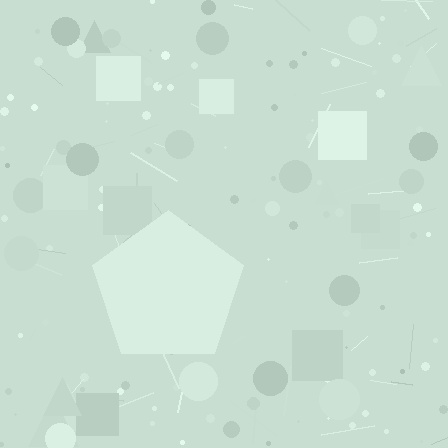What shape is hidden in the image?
A pentagon is hidden in the image.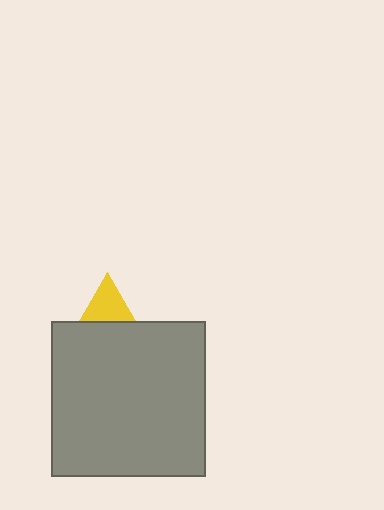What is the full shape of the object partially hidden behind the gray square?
The partially hidden object is a yellow triangle.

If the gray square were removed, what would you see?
You would see the complete yellow triangle.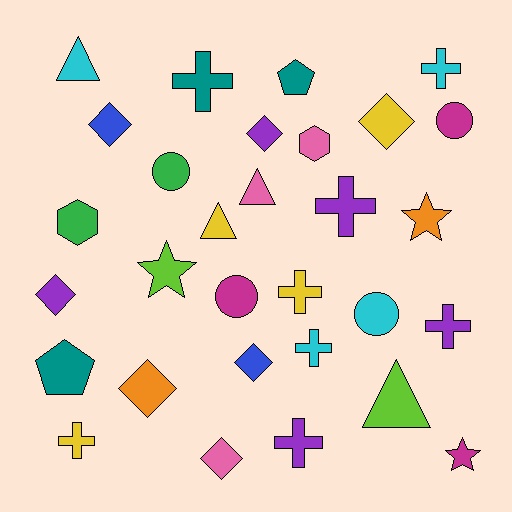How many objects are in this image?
There are 30 objects.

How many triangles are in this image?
There are 4 triangles.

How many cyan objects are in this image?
There are 4 cyan objects.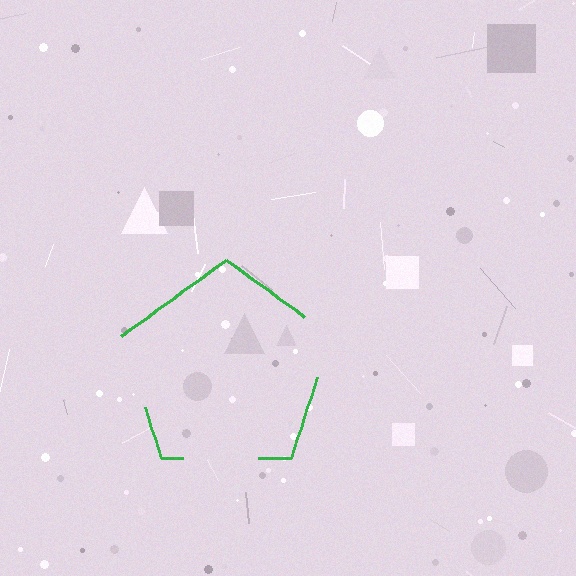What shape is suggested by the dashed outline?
The dashed outline suggests a pentagon.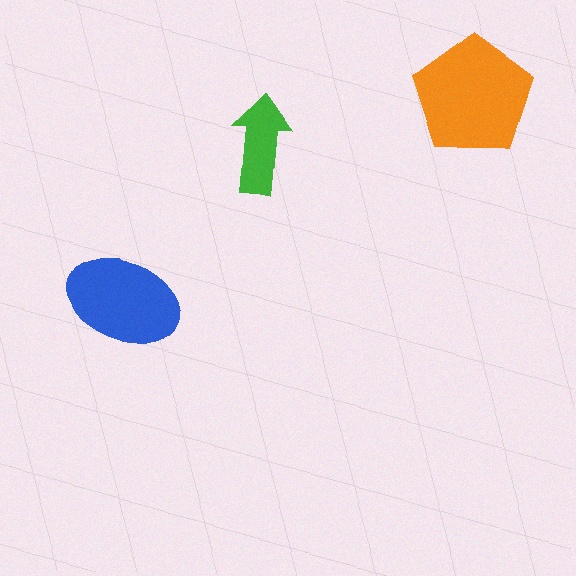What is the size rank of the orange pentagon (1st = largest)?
1st.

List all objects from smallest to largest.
The green arrow, the blue ellipse, the orange pentagon.